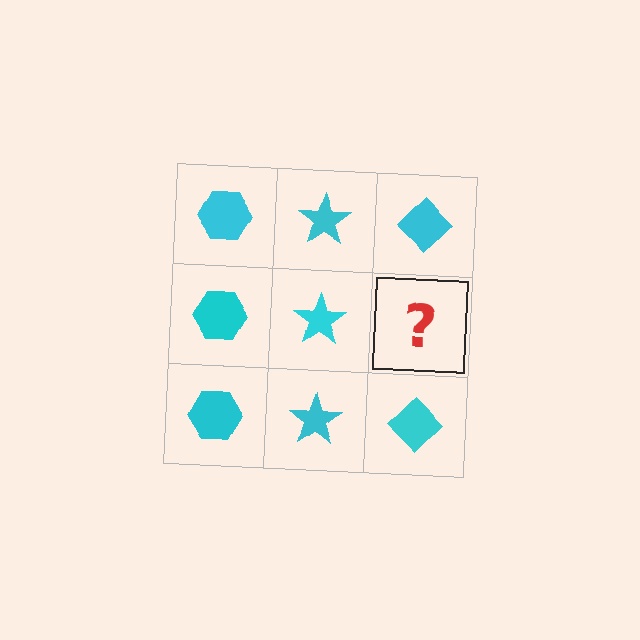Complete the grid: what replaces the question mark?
The question mark should be replaced with a cyan diamond.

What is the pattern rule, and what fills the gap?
The rule is that each column has a consistent shape. The gap should be filled with a cyan diamond.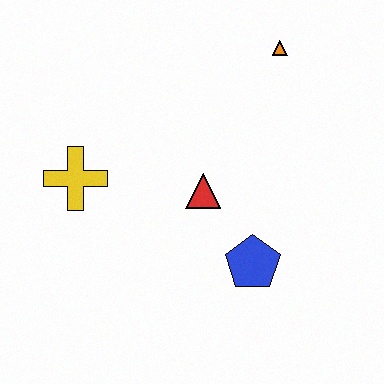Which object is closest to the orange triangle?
The red triangle is closest to the orange triangle.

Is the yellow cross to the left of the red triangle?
Yes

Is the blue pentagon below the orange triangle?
Yes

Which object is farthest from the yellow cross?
The orange triangle is farthest from the yellow cross.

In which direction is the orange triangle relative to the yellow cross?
The orange triangle is to the right of the yellow cross.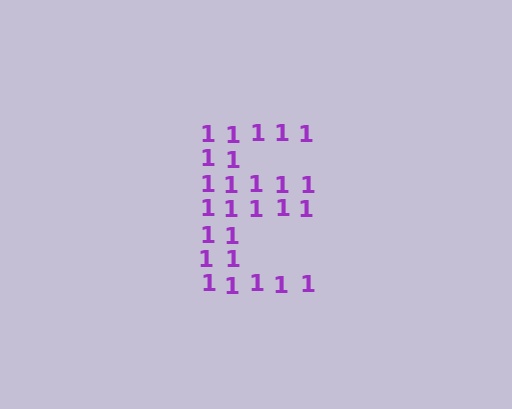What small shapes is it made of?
It is made of small digit 1's.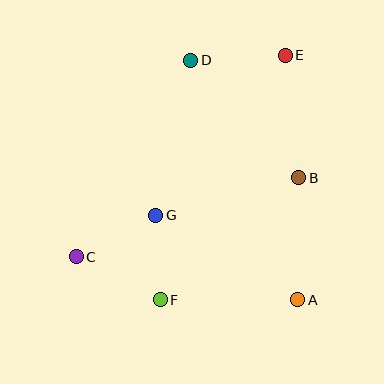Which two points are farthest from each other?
Points C and E are farthest from each other.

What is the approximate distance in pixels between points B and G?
The distance between B and G is approximately 148 pixels.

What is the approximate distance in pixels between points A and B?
The distance between A and B is approximately 122 pixels.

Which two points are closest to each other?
Points F and G are closest to each other.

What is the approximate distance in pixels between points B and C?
The distance between B and C is approximately 236 pixels.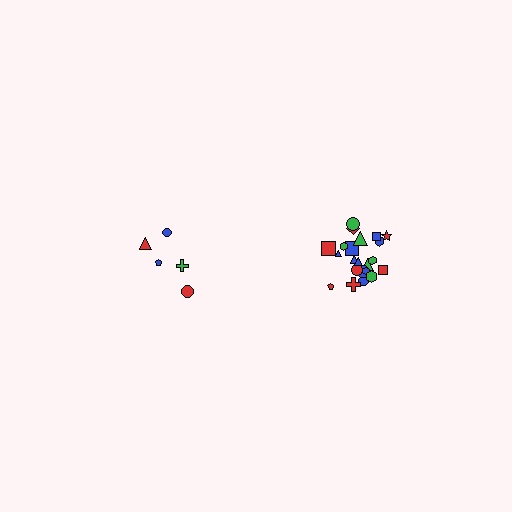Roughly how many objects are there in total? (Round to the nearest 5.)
Roughly 25 objects in total.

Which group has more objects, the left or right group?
The right group.